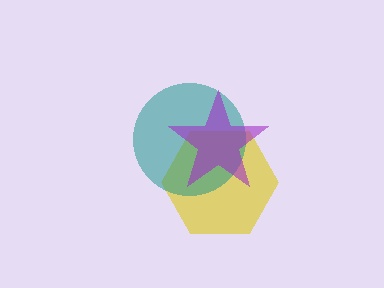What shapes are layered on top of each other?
The layered shapes are: a yellow hexagon, a teal circle, a purple star.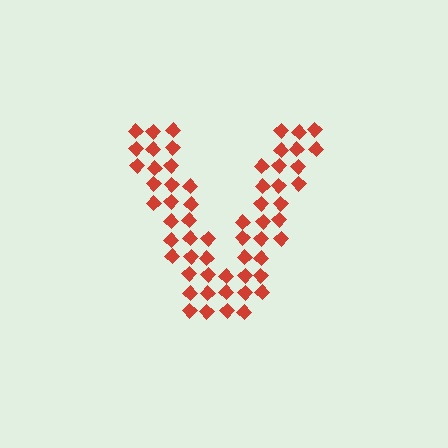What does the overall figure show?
The overall figure shows the letter V.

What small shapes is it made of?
It is made of small diamonds.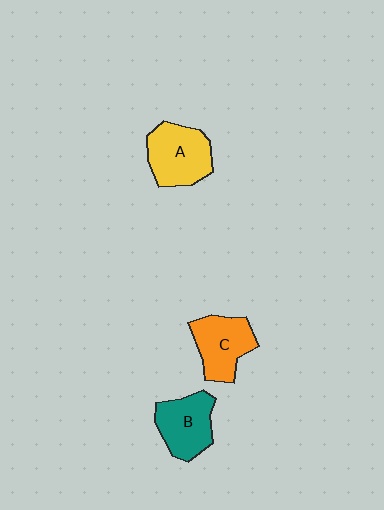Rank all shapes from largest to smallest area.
From largest to smallest: A (yellow), C (orange), B (teal).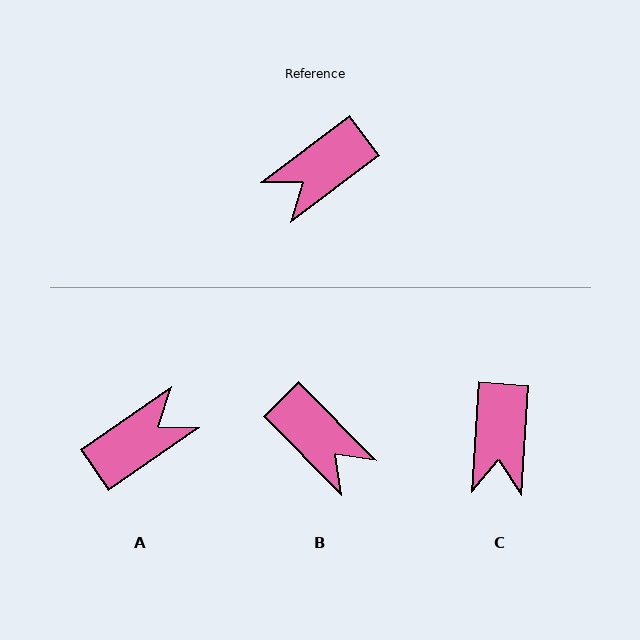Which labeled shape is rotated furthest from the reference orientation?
A, about 178 degrees away.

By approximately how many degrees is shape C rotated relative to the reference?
Approximately 49 degrees counter-clockwise.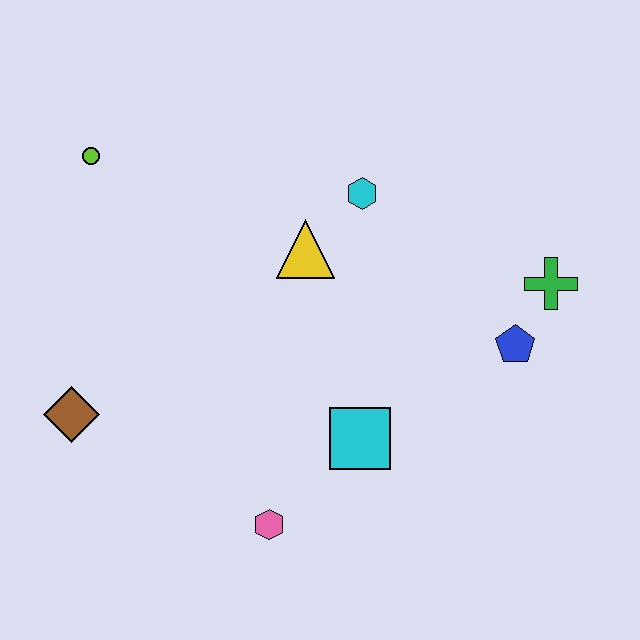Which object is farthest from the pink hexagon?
The lime circle is farthest from the pink hexagon.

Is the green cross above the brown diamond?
Yes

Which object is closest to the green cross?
The blue pentagon is closest to the green cross.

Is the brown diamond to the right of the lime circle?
No